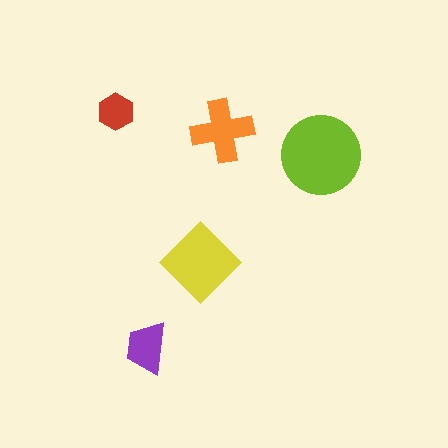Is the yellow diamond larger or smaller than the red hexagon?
Larger.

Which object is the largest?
The lime circle.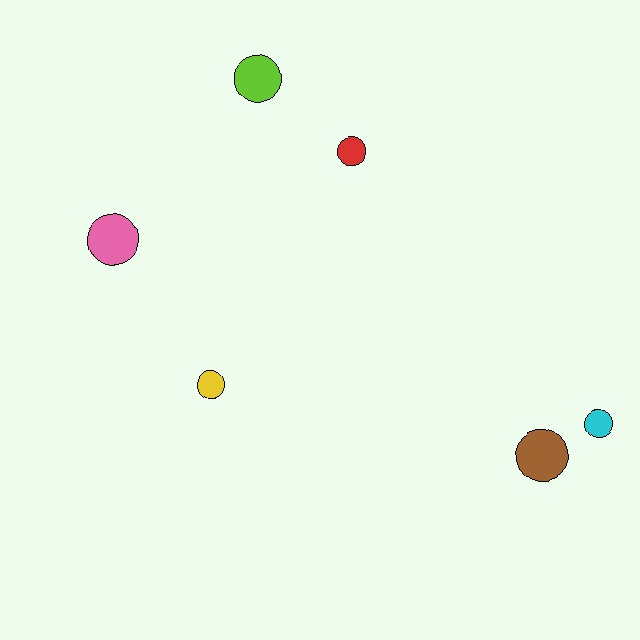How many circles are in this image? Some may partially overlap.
There are 6 circles.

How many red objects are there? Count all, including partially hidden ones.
There is 1 red object.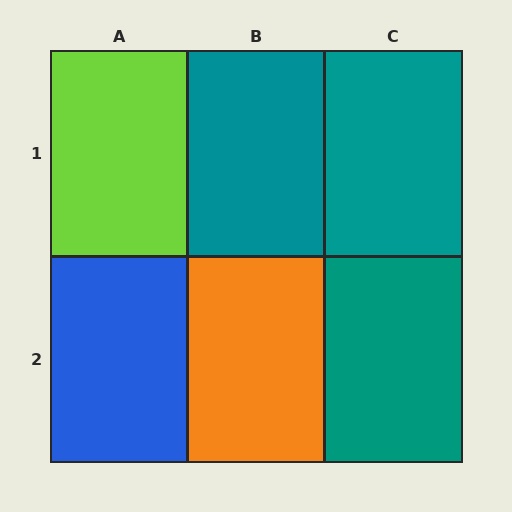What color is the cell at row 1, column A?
Lime.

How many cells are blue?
1 cell is blue.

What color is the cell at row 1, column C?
Teal.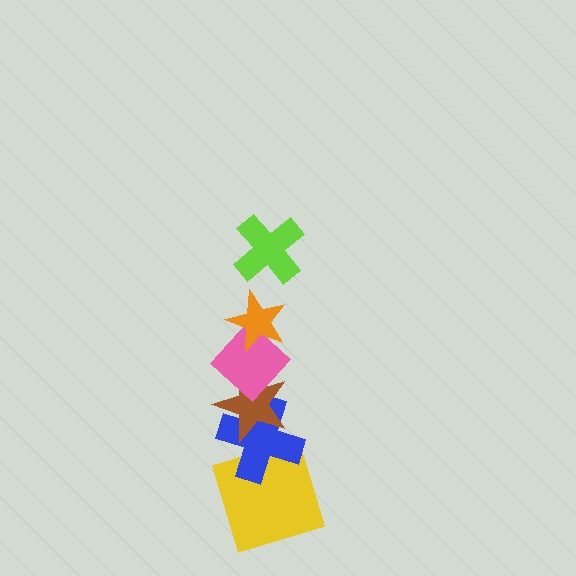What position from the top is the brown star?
The brown star is 4th from the top.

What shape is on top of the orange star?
The lime cross is on top of the orange star.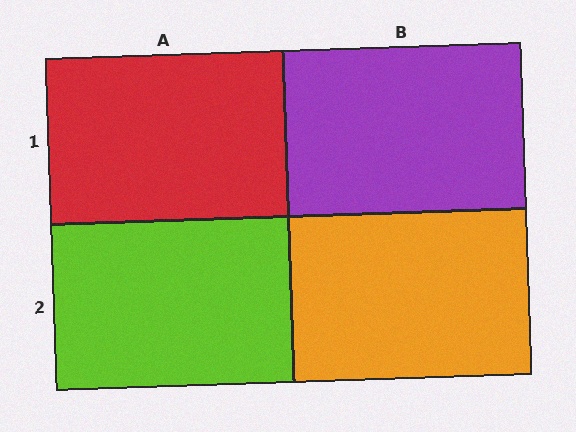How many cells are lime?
1 cell is lime.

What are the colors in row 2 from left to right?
Lime, orange.